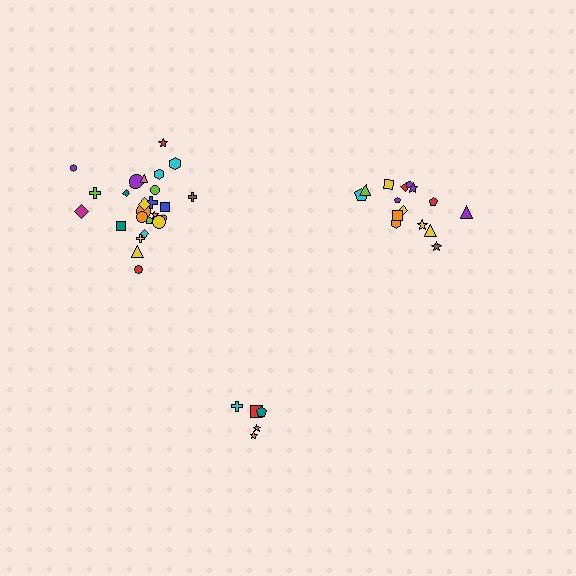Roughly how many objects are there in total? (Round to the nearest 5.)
Roughly 45 objects in total.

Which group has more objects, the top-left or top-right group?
The top-left group.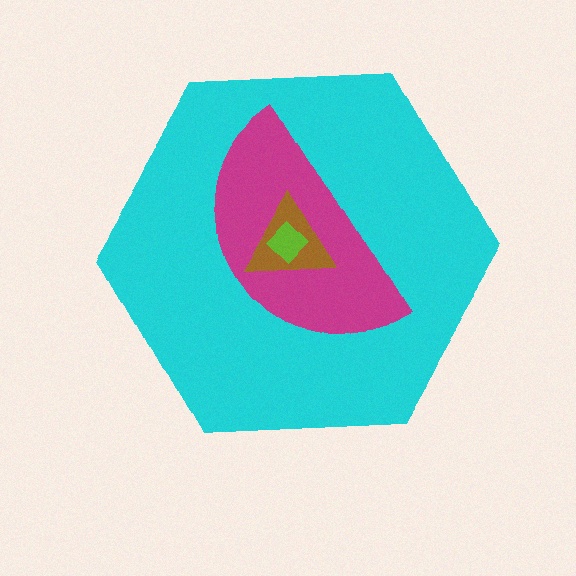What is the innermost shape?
The lime diamond.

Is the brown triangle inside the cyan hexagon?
Yes.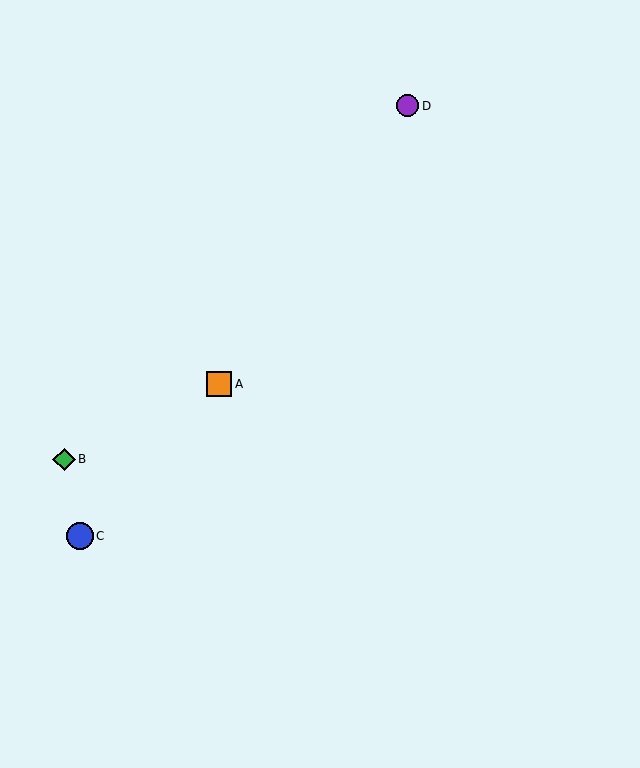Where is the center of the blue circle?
The center of the blue circle is at (80, 536).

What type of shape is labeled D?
Shape D is a purple circle.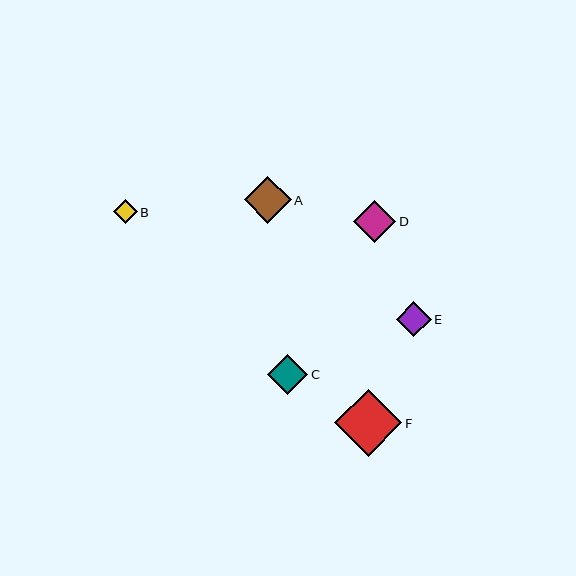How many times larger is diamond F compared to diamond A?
Diamond F is approximately 1.4 times the size of diamond A.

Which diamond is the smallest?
Diamond B is the smallest with a size of approximately 24 pixels.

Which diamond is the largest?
Diamond F is the largest with a size of approximately 67 pixels.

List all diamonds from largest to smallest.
From largest to smallest: F, A, D, C, E, B.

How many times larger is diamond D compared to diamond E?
Diamond D is approximately 1.2 times the size of diamond E.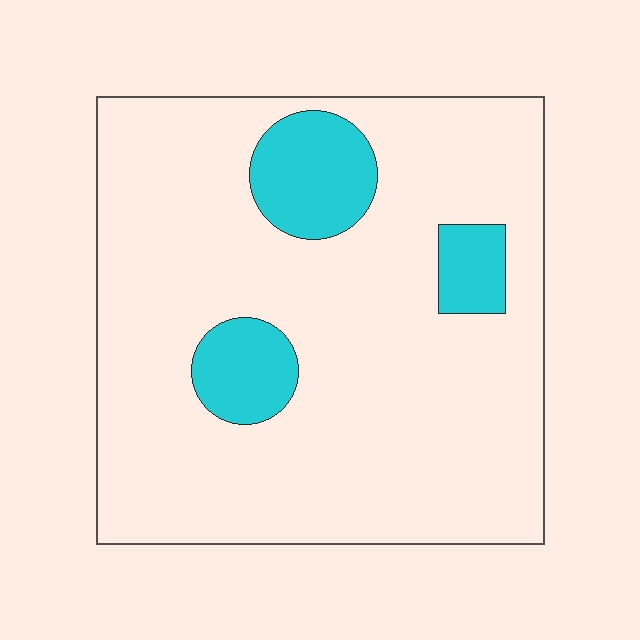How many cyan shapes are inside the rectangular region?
3.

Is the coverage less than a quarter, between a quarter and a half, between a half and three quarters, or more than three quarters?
Less than a quarter.